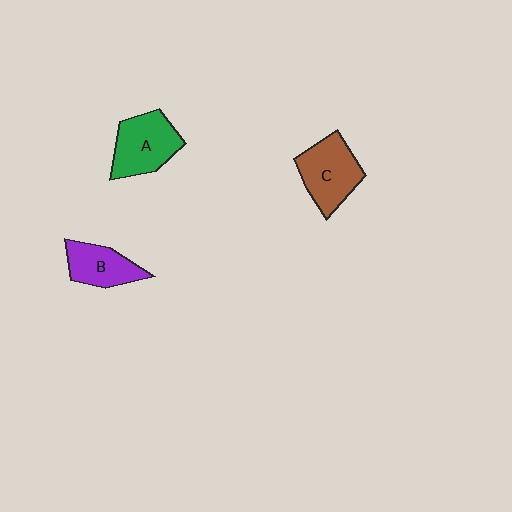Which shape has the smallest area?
Shape B (purple).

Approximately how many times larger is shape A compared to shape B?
Approximately 1.3 times.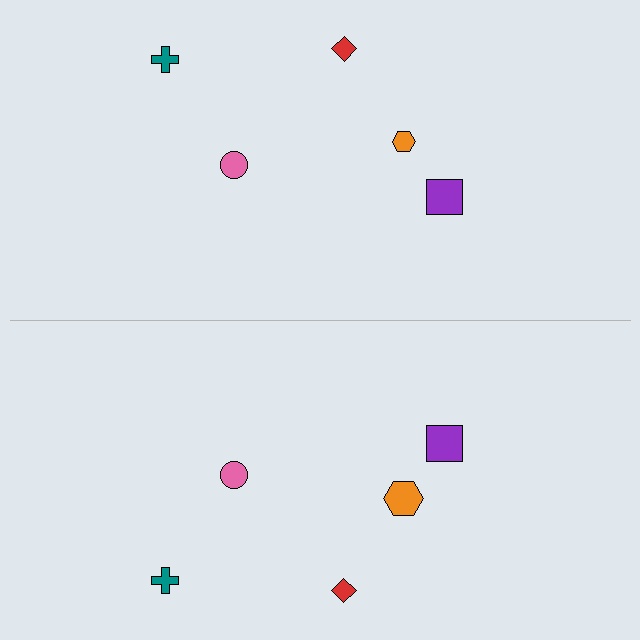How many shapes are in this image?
There are 10 shapes in this image.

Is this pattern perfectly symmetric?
No, the pattern is not perfectly symmetric. The orange hexagon on the bottom side has a different size than its mirror counterpart.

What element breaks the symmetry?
The orange hexagon on the bottom side has a different size than its mirror counterpart.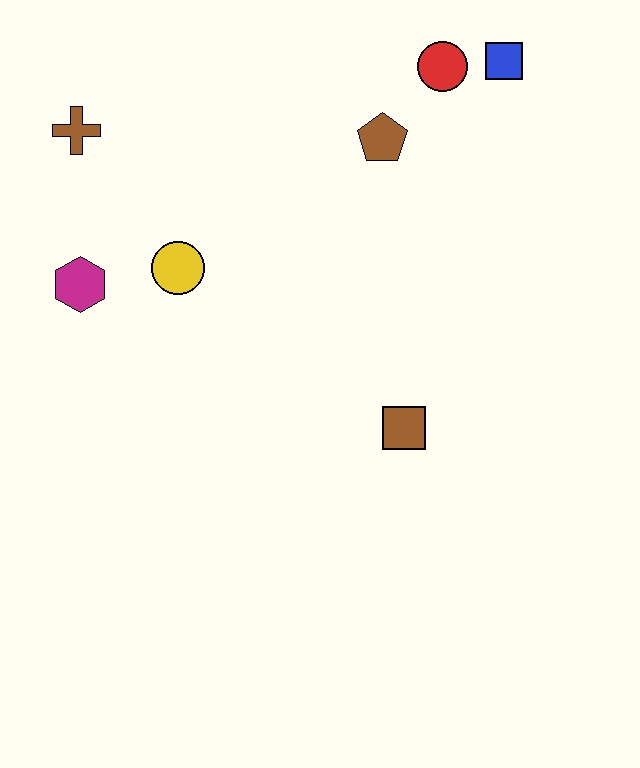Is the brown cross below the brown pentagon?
No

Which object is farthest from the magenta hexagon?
The blue square is farthest from the magenta hexagon.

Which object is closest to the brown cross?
The magenta hexagon is closest to the brown cross.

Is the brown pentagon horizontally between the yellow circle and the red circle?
Yes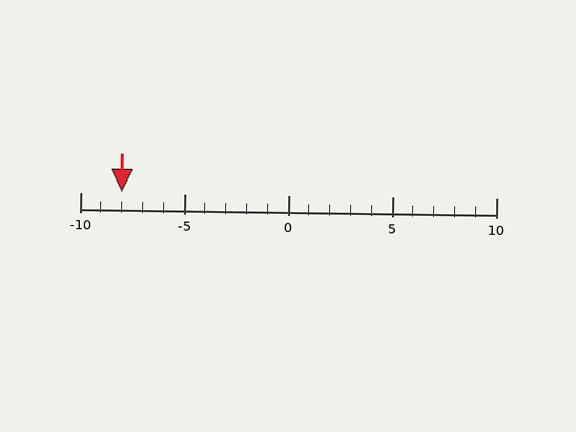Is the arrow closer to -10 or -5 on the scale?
The arrow is closer to -10.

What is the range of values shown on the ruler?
The ruler shows values from -10 to 10.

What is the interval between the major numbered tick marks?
The major tick marks are spaced 5 units apart.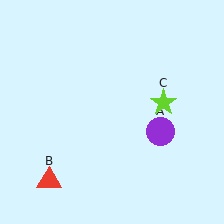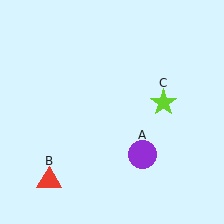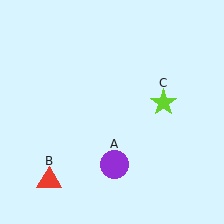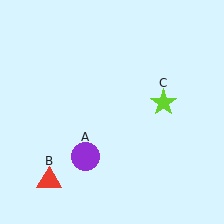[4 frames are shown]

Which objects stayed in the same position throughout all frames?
Red triangle (object B) and lime star (object C) remained stationary.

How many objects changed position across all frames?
1 object changed position: purple circle (object A).